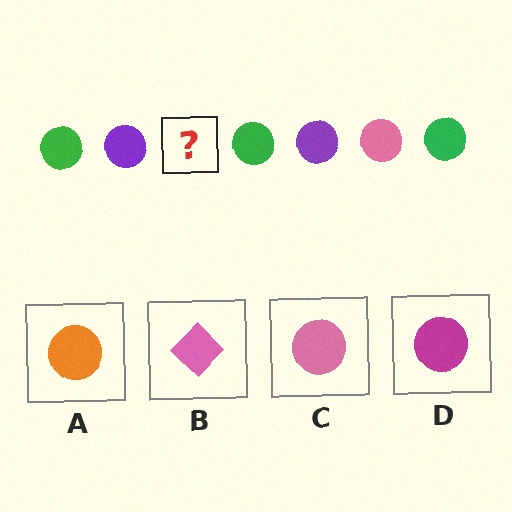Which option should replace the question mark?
Option C.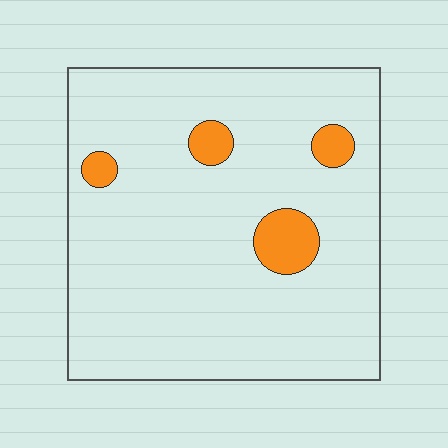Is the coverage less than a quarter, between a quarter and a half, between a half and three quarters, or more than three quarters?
Less than a quarter.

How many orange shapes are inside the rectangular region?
4.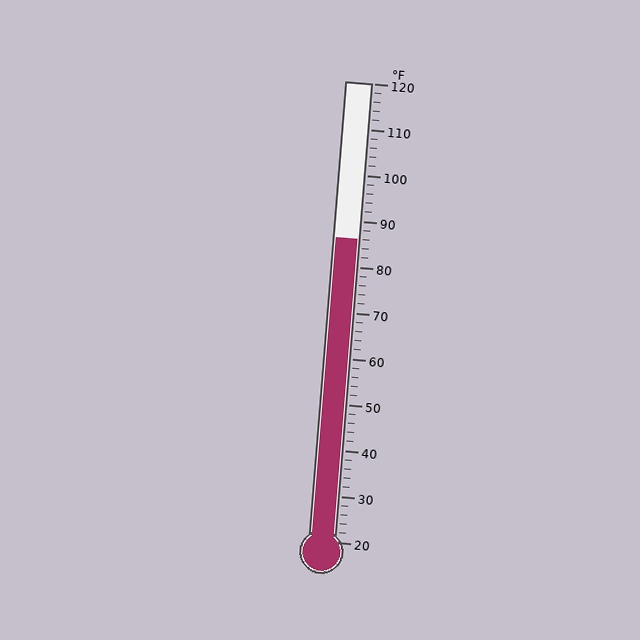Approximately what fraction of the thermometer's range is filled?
The thermometer is filled to approximately 65% of its range.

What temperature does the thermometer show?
The thermometer shows approximately 86°F.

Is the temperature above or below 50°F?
The temperature is above 50°F.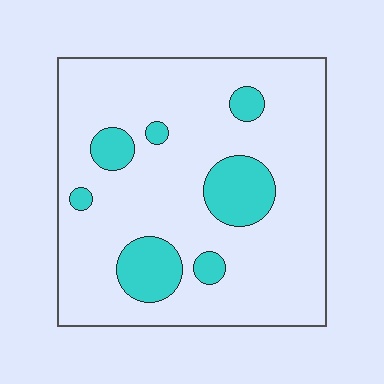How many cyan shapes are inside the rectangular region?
7.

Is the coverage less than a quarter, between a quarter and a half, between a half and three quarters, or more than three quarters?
Less than a quarter.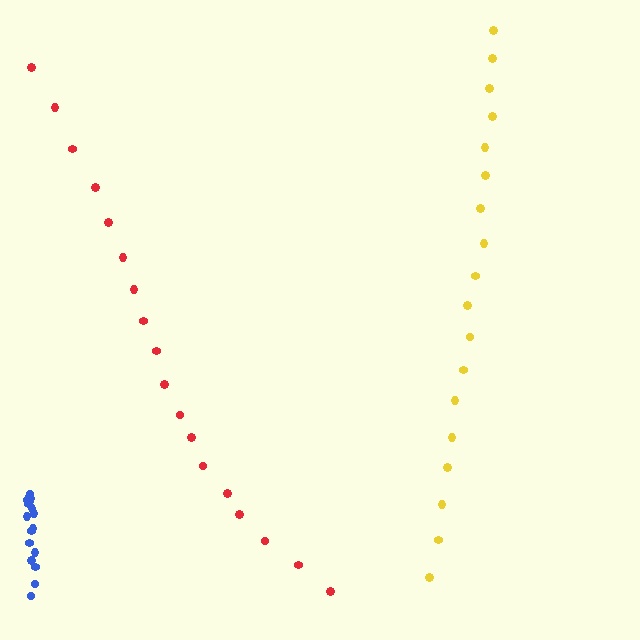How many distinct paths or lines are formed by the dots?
There are 3 distinct paths.